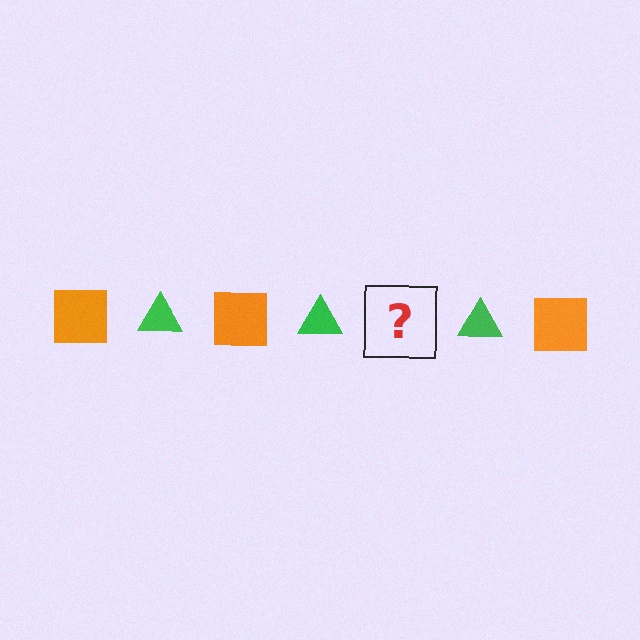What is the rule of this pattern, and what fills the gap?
The rule is that the pattern alternates between orange square and green triangle. The gap should be filled with an orange square.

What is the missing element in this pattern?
The missing element is an orange square.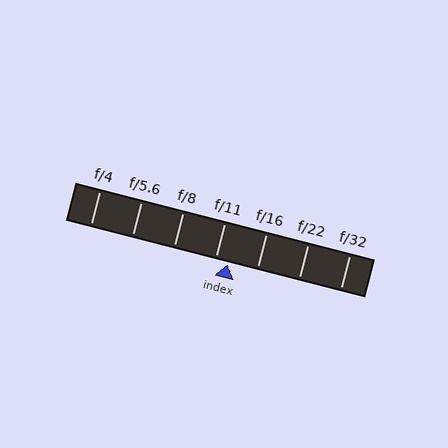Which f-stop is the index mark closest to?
The index mark is closest to f/11.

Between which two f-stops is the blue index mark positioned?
The index mark is between f/11 and f/16.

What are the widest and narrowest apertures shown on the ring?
The widest aperture shown is f/4 and the narrowest is f/32.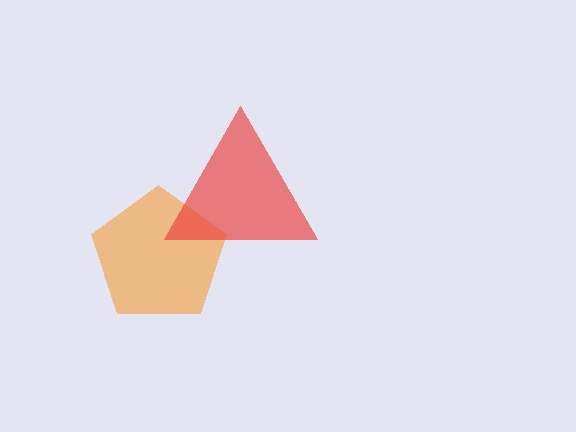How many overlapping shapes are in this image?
There are 2 overlapping shapes in the image.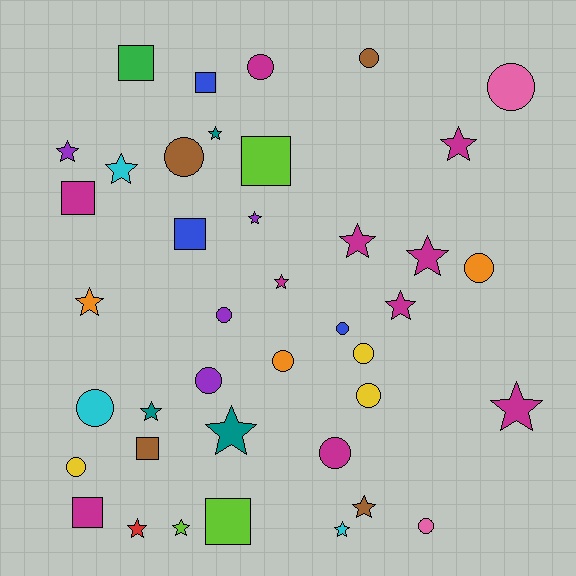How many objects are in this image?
There are 40 objects.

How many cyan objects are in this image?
There are 3 cyan objects.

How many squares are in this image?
There are 8 squares.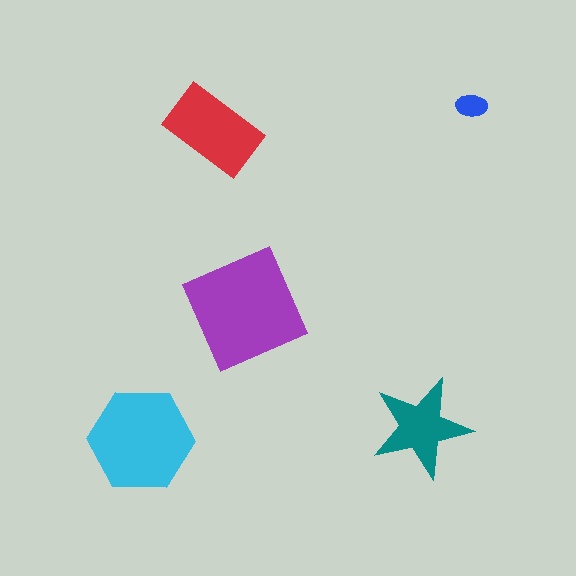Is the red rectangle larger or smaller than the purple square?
Smaller.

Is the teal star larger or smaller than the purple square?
Smaller.